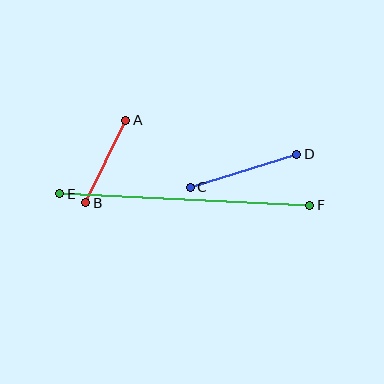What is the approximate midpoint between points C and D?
The midpoint is at approximately (244, 171) pixels.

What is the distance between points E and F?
The distance is approximately 250 pixels.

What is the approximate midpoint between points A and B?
The midpoint is at approximately (106, 162) pixels.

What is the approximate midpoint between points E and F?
The midpoint is at approximately (185, 200) pixels.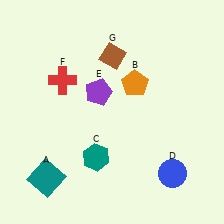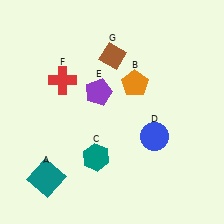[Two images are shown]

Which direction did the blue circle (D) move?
The blue circle (D) moved up.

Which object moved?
The blue circle (D) moved up.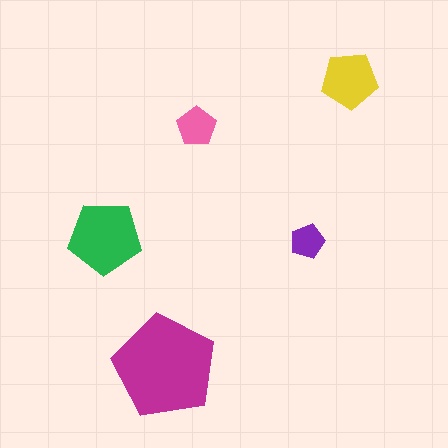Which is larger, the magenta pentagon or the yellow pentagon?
The magenta one.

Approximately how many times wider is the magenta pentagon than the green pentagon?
About 1.5 times wider.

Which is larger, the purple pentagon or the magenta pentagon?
The magenta one.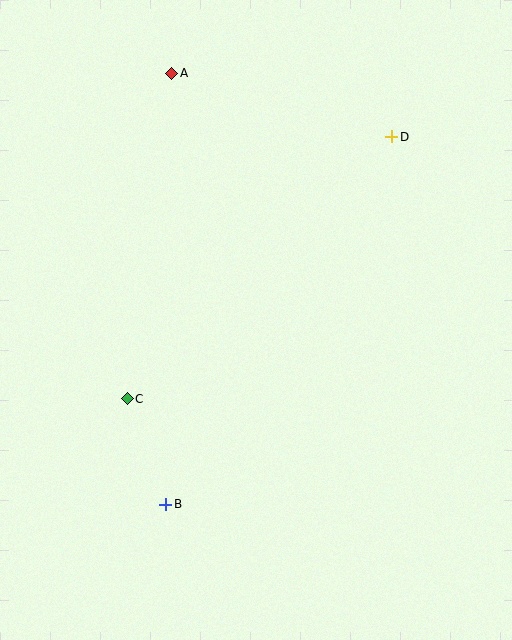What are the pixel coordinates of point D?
Point D is at (392, 137).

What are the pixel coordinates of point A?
Point A is at (172, 73).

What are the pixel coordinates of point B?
Point B is at (166, 504).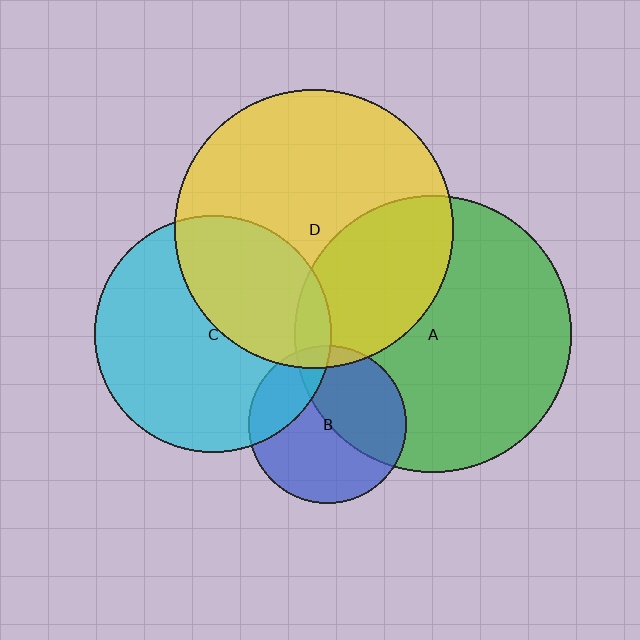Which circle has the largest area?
Circle D (yellow).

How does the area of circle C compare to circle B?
Approximately 2.3 times.